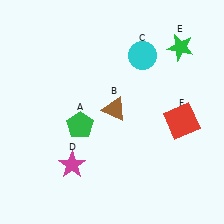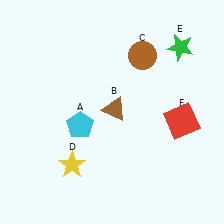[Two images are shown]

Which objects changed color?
A changed from green to cyan. C changed from cyan to brown. D changed from magenta to yellow.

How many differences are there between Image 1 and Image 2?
There are 3 differences between the two images.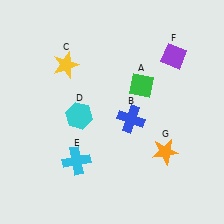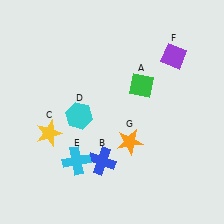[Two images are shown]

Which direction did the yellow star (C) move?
The yellow star (C) moved down.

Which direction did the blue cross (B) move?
The blue cross (B) moved down.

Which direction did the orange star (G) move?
The orange star (G) moved left.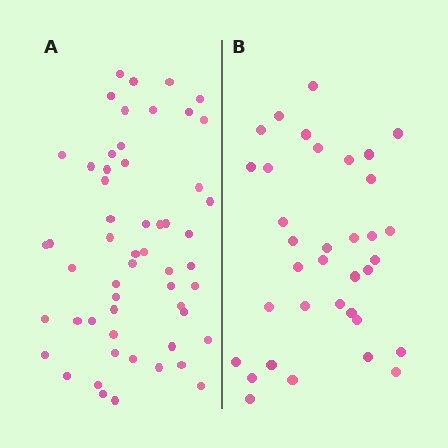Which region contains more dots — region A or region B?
Region A (the left region) has more dots.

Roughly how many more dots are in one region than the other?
Region A has approximately 20 more dots than region B.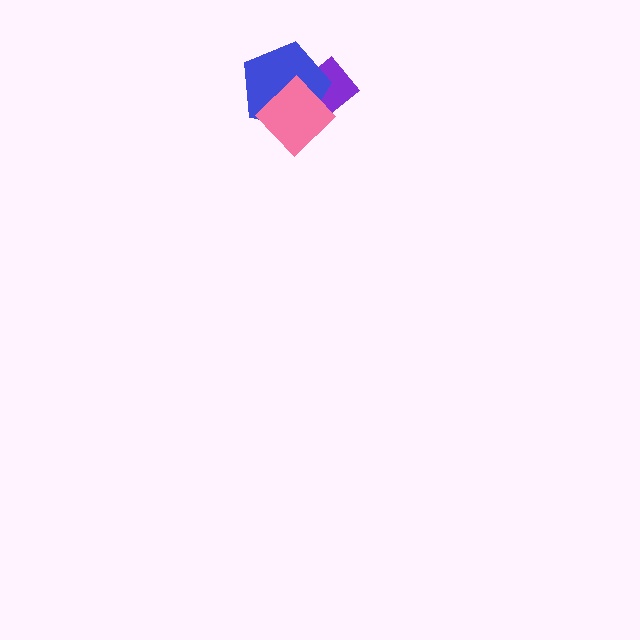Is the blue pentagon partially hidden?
Yes, it is partially covered by another shape.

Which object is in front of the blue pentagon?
The pink diamond is in front of the blue pentagon.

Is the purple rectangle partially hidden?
Yes, it is partially covered by another shape.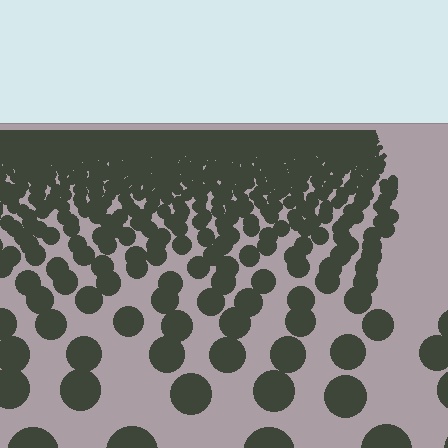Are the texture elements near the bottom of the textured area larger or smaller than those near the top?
Larger. Near the bottom, elements are closer to the viewer and appear at a bigger on-screen size.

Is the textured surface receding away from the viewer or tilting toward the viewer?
The surface is receding away from the viewer. Texture elements get smaller and denser toward the top.